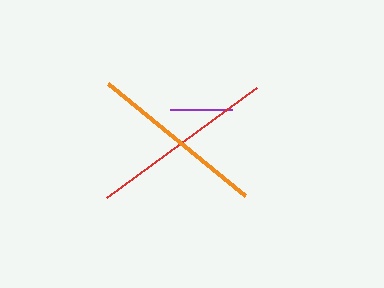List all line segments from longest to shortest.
From longest to shortest: red, orange, purple.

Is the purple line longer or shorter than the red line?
The red line is longer than the purple line.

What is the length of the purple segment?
The purple segment is approximately 62 pixels long.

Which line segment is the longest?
The red line is the longest at approximately 186 pixels.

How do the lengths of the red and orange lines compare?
The red and orange lines are approximately the same length.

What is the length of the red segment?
The red segment is approximately 186 pixels long.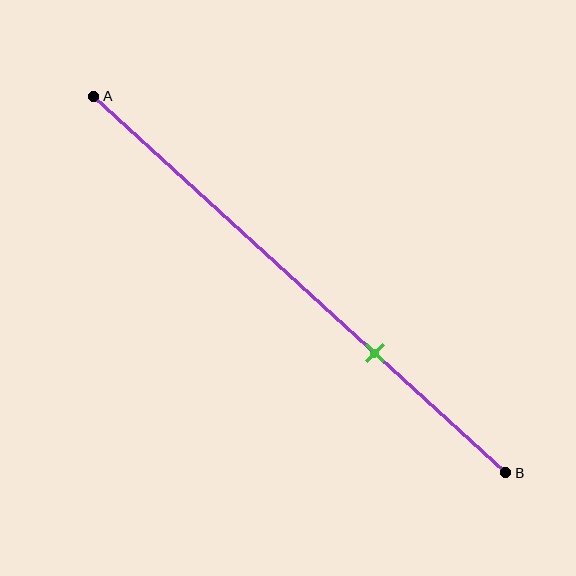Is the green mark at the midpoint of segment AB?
No, the mark is at about 70% from A, not at the 50% midpoint.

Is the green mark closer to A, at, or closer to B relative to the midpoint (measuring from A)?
The green mark is closer to point B than the midpoint of segment AB.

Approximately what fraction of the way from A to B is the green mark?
The green mark is approximately 70% of the way from A to B.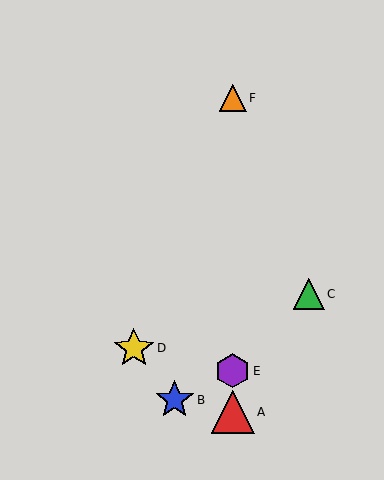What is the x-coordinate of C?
Object C is at x≈309.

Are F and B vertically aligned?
No, F is at x≈233 and B is at x≈175.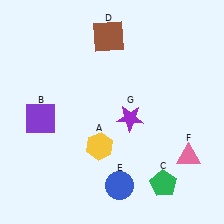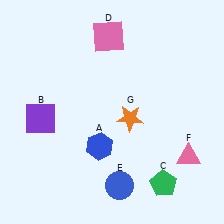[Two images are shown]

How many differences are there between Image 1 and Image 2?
There are 3 differences between the two images.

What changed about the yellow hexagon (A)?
In Image 1, A is yellow. In Image 2, it changed to blue.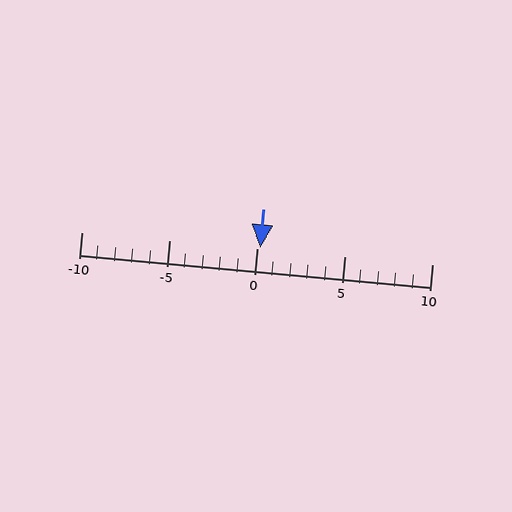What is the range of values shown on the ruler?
The ruler shows values from -10 to 10.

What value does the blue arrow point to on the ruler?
The blue arrow points to approximately 0.